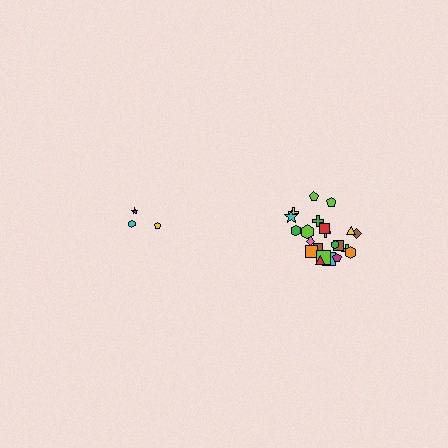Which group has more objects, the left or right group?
The right group.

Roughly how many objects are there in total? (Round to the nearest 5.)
Roughly 25 objects in total.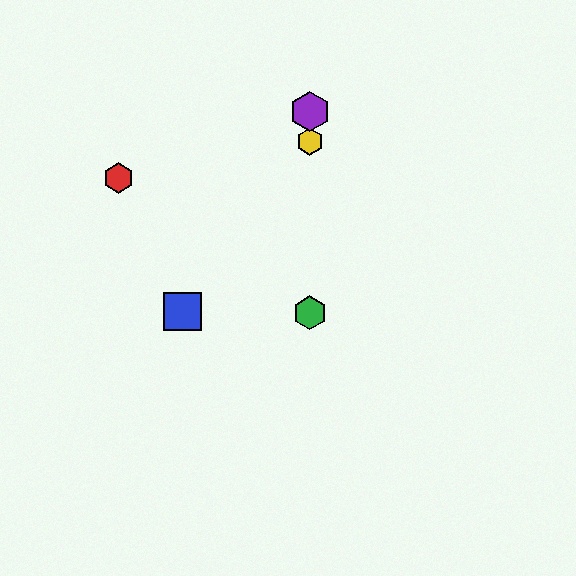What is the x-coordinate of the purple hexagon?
The purple hexagon is at x≈310.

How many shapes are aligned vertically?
3 shapes (the green hexagon, the yellow hexagon, the purple hexagon) are aligned vertically.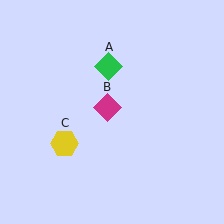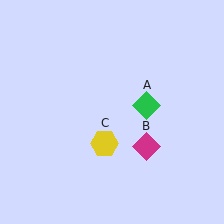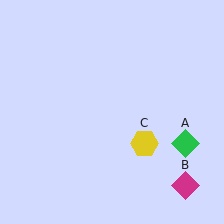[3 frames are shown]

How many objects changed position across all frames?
3 objects changed position: green diamond (object A), magenta diamond (object B), yellow hexagon (object C).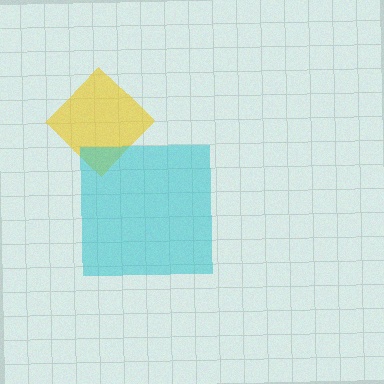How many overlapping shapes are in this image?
There are 2 overlapping shapes in the image.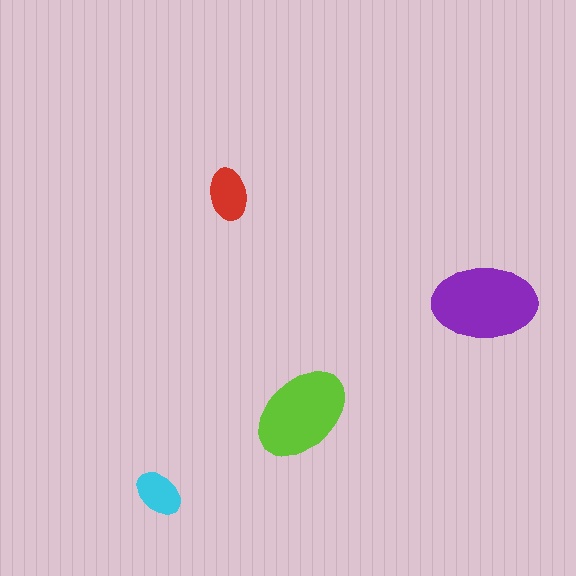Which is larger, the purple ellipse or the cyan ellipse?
The purple one.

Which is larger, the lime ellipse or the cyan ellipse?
The lime one.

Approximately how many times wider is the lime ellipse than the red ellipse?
About 2 times wider.